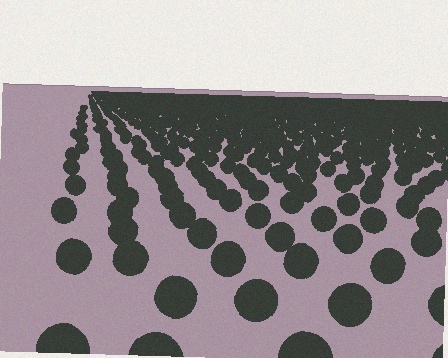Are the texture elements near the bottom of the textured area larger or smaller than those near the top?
Larger. Near the bottom, elements are closer to the viewer and appear at a bigger on-screen size.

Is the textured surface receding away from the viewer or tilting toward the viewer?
The surface is receding away from the viewer. Texture elements get smaller and denser toward the top.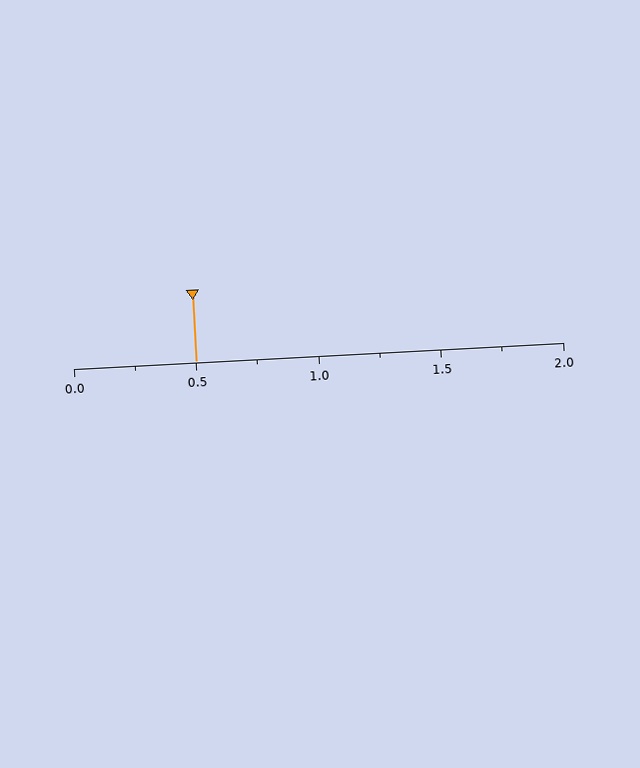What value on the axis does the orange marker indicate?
The marker indicates approximately 0.5.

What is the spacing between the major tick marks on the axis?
The major ticks are spaced 0.5 apart.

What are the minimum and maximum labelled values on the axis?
The axis runs from 0.0 to 2.0.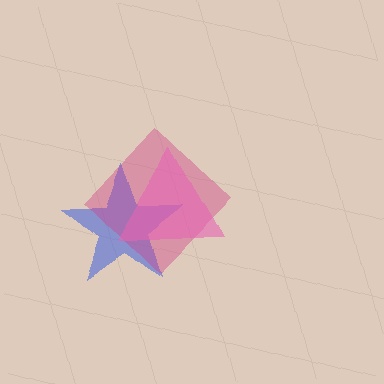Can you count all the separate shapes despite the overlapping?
Yes, there are 3 separate shapes.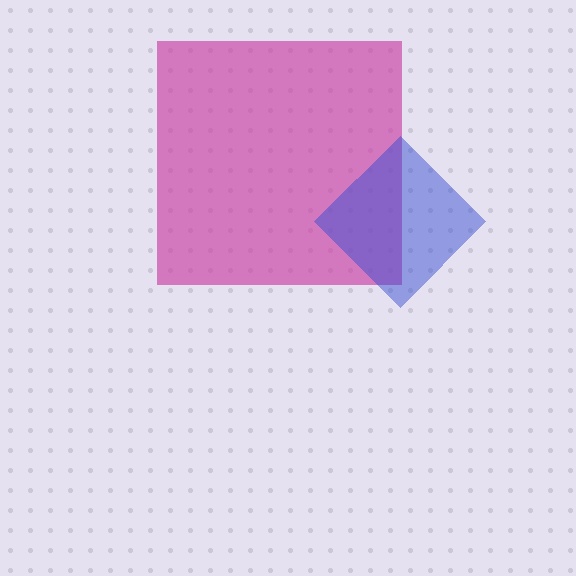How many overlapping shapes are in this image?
There are 2 overlapping shapes in the image.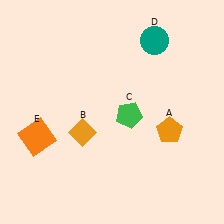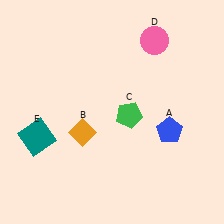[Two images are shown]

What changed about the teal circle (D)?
In Image 1, D is teal. In Image 2, it changed to pink.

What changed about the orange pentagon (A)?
In Image 1, A is orange. In Image 2, it changed to blue.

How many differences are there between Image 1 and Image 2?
There are 3 differences between the two images.